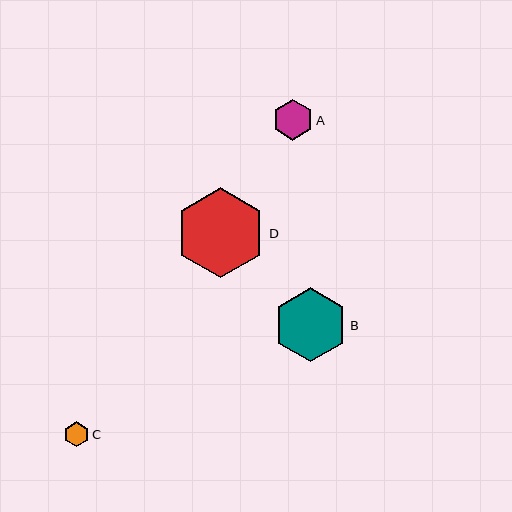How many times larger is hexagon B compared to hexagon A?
Hexagon B is approximately 1.8 times the size of hexagon A.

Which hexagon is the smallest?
Hexagon C is the smallest with a size of approximately 25 pixels.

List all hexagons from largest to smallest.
From largest to smallest: D, B, A, C.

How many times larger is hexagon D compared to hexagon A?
Hexagon D is approximately 2.2 times the size of hexagon A.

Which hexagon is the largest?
Hexagon D is the largest with a size of approximately 90 pixels.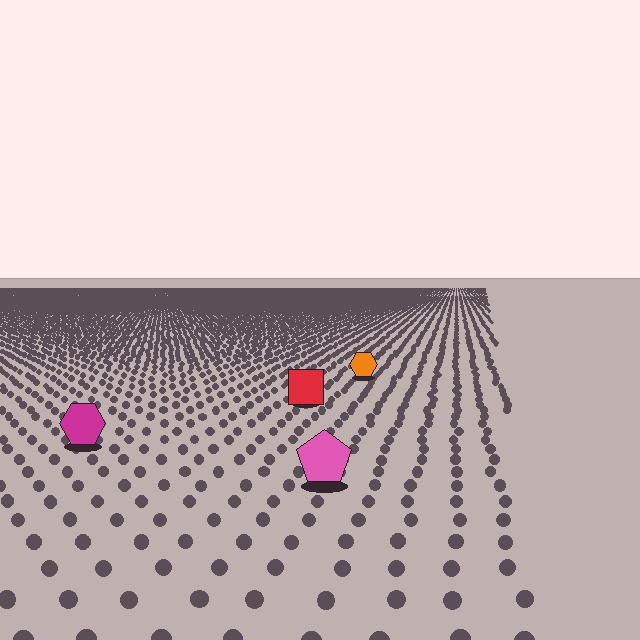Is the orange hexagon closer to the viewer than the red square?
No. The red square is closer — you can tell from the texture gradient: the ground texture is coarser near it.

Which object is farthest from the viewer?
The orange hexagon is farthest from the viewer. It appears smaller and the ground texture around it is denser.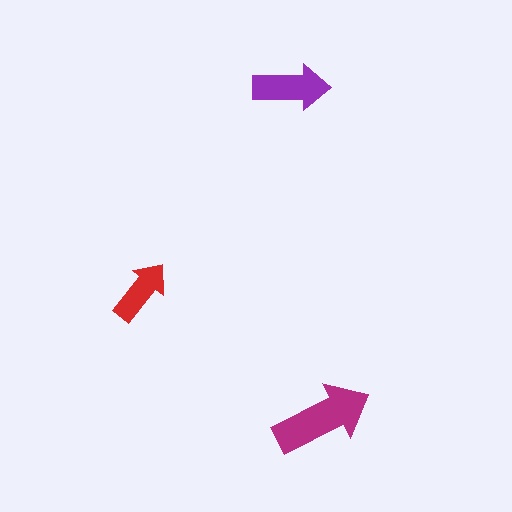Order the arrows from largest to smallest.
the magenta one, the purple one, the red one.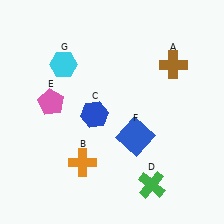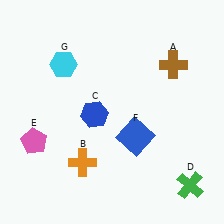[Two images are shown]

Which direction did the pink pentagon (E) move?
The pink pentagon (E) moved down.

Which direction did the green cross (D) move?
The green cross (D) moved right.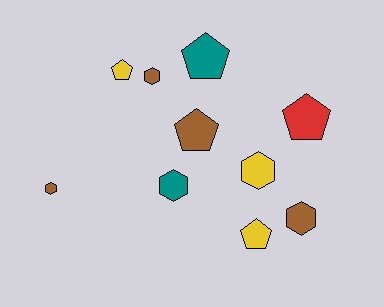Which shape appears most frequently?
Pentagon, with 5 objects.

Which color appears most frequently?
Brown, with 4 objects.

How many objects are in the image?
There are 10 objects.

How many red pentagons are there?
There is 1 red pentagon.